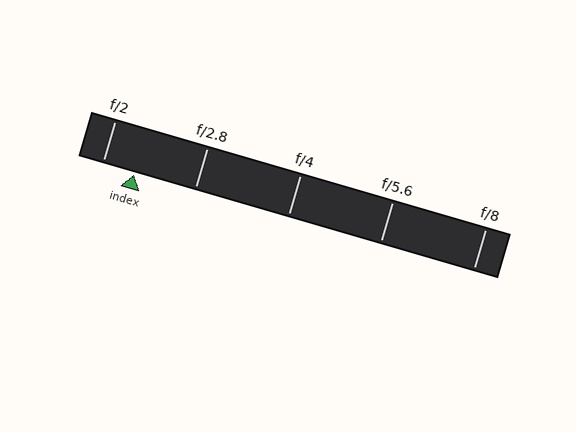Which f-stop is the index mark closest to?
The index mark is closest to f/2.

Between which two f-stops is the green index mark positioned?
The index mark is between f/2 and f/2.8.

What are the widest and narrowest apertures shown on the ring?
The widest aperture shown is f/2 and the narrowest is f/8.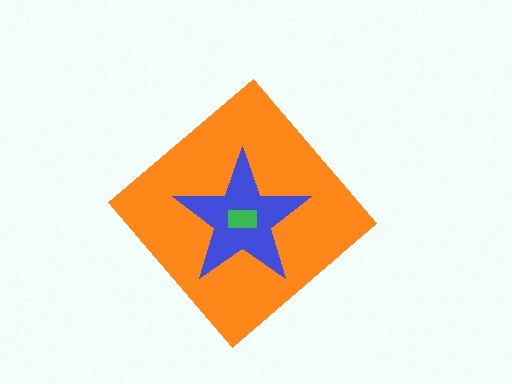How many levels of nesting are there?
3.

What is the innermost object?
The green rectangle.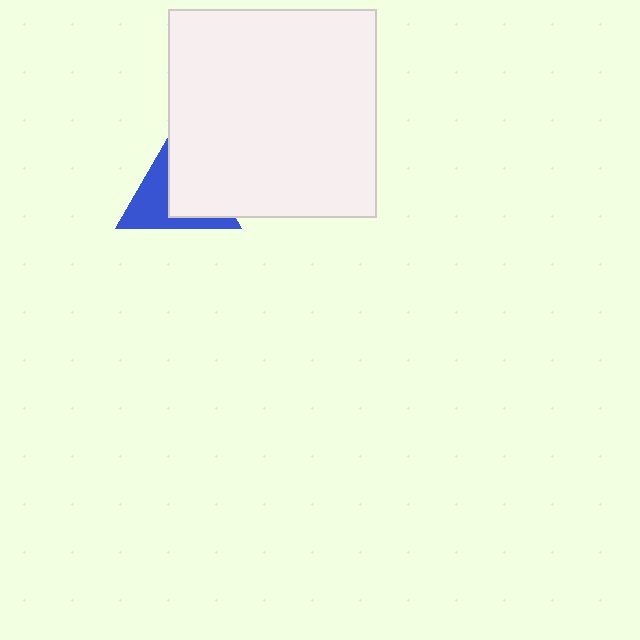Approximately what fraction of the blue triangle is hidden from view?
Roughly 54% of the blue triangle is hidden behind the white square.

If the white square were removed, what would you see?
You would see the complete blue triangle.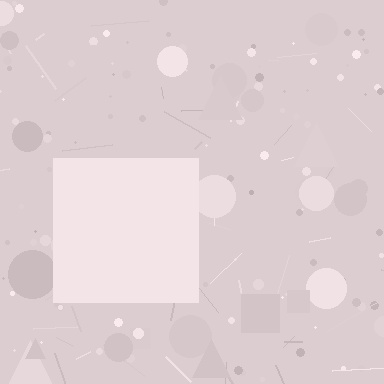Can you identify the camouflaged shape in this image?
The camouflaged shape is a square.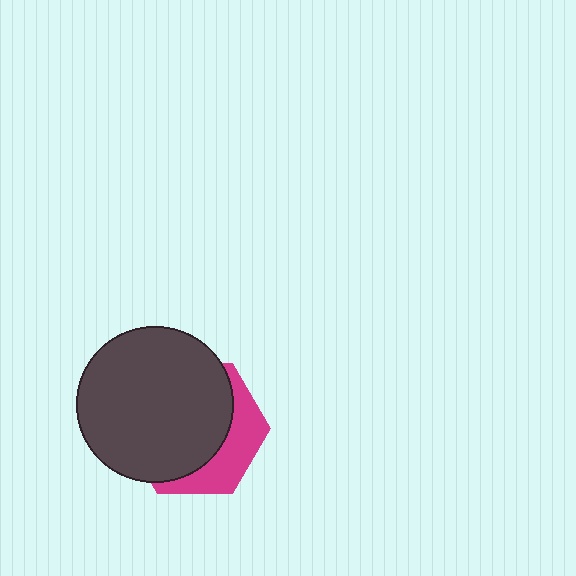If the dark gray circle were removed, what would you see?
You would see the complete magenta hexagon.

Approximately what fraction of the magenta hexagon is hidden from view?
Roughly 68% of the magenta hexagon is hidden behind the dark gray circle.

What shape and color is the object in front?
The object in front is a dark gray circle.